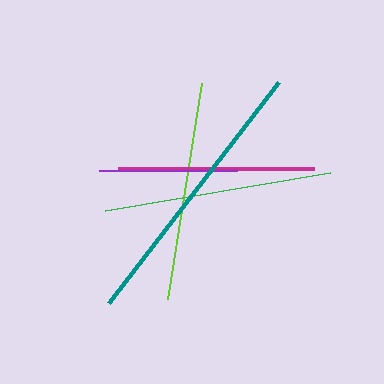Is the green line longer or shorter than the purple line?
The green line is longer than the purple line.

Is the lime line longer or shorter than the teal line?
The teal line is longer than the lime line.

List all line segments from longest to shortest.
From longest to shortest: teal, green, lime, magenta, purple.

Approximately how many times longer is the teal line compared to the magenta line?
The teal line is approximately 1.4 times the length of the magenta line.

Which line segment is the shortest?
The purple line is the shortest at approximately 138 pixels.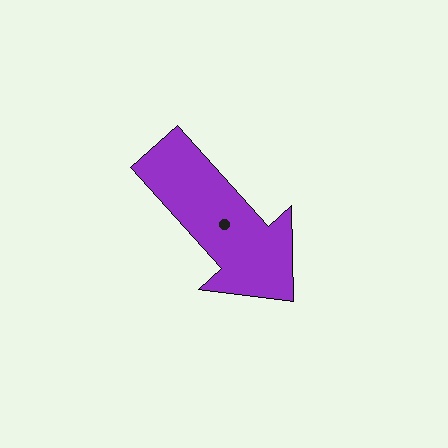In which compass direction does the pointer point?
Southeast.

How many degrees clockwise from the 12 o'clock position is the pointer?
Approximately 138 degrees.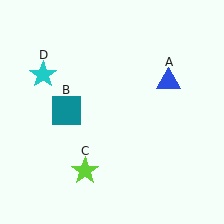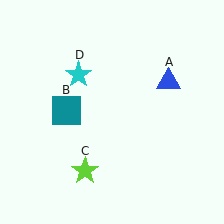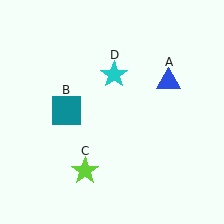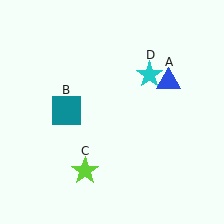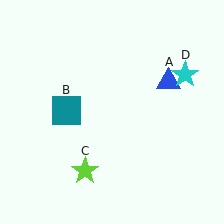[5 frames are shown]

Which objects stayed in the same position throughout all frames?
Blue triangle (object A) and teal square (object B) and lime star (object C) remained stationary.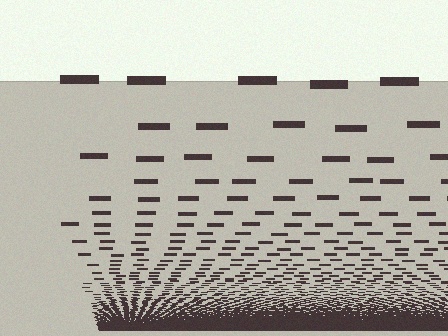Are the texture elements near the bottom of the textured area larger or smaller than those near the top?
Smaller. The gradient is inverted — elements near the bottom are smaller and denser.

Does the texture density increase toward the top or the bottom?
Density increases toward the bottom.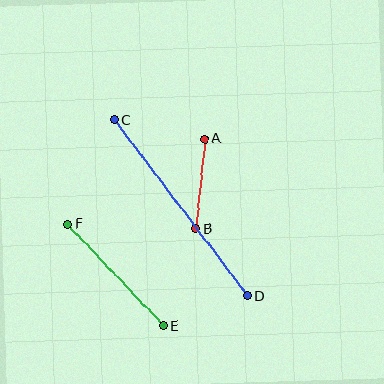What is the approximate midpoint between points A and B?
The midpoint is at approximately (200, 184) pixels.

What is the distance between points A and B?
The distance is approximately 90 pixels.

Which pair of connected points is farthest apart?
Points C and D are farthest apart.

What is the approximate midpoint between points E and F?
The midpoint is at approximately (115, 275) pixels.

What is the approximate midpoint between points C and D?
The midpoint is at approximately (181, 208) pixels.